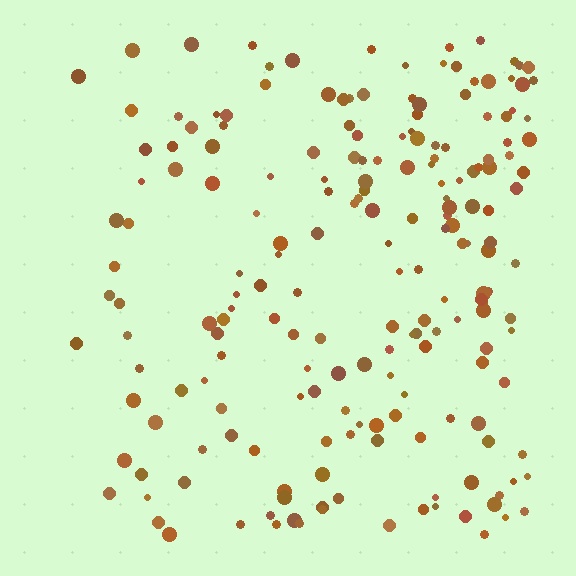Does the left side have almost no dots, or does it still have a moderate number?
Still a moderate number, just noticeably fewer than the right.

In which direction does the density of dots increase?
From left to right, with the right side densest.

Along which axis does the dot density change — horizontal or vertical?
Horizontal.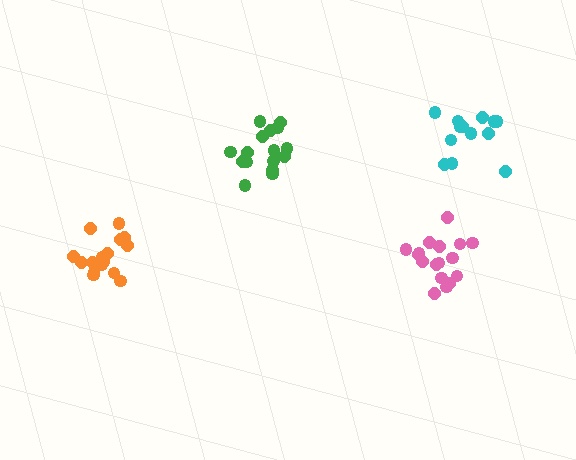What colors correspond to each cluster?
The clusters are colored: orange, green, pink, cyan.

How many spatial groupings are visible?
There are 4 spatial groupings.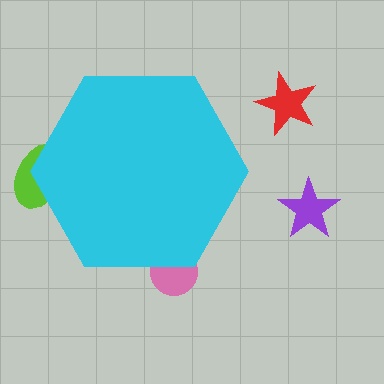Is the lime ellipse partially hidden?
Yes, the lime ellipse is partially hidden behind the cyan hexagon.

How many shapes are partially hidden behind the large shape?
2 shapes are partially hidden.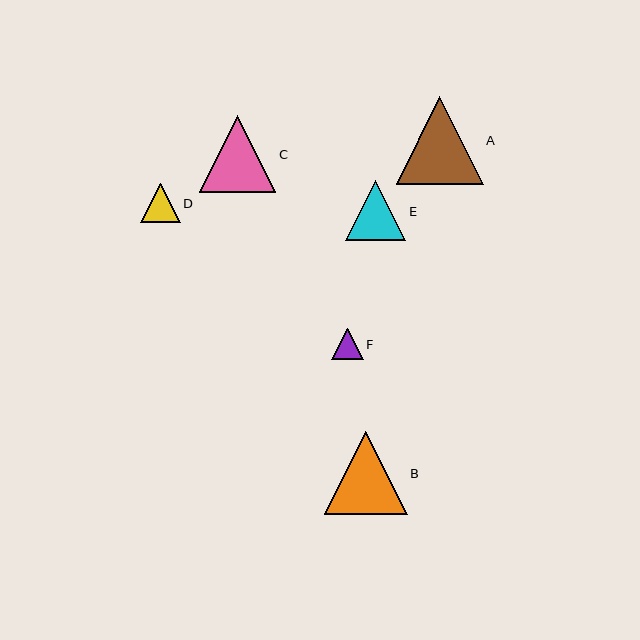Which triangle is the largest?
Triangle A is the largest with a size of approximately 87 pixels.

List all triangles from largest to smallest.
From largest to smallest: A, B, C, E, D, F.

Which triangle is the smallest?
Triangle F is the smallest with a size of approximately 31 pixels.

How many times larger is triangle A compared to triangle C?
Triangle A is approximately 1.1 times the size of triangle C.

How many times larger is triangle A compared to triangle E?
Triangle A is approximately 1.4 times the size of triangle E.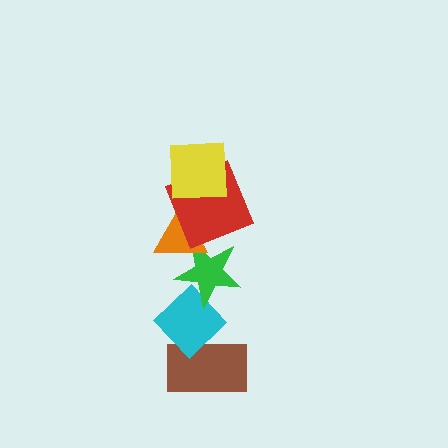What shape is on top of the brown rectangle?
The cyan diamond is on top of the brown rectangle.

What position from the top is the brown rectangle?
The brown rectangle is 6th from the top.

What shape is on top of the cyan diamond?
The green star is on top of the cyan diamond.